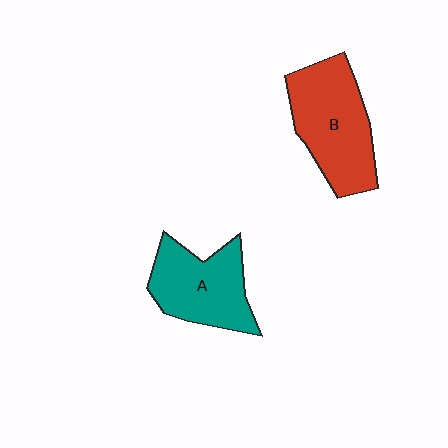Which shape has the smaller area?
Shape A (teal).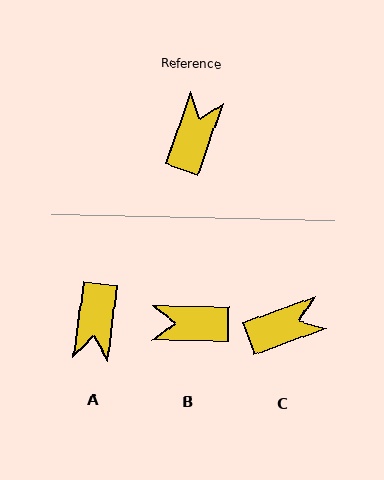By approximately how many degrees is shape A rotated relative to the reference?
Approximately 168 degrees clockwise.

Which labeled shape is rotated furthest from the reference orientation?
A, about 168 degrees away.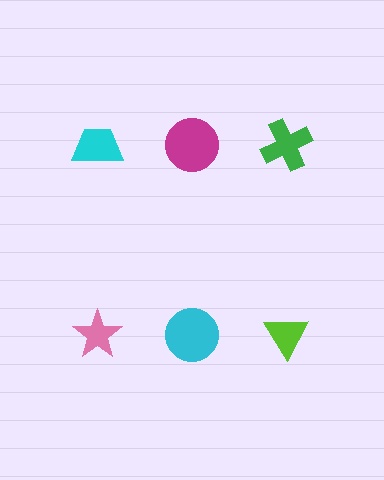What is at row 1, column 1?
A cyan trapezoid.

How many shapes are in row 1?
3 shapes.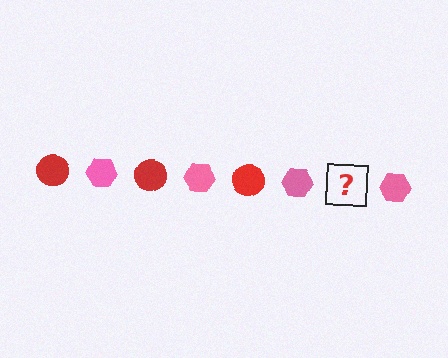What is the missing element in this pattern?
The missing element is a red circle.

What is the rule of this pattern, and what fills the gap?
The rule is that the pattern alternates between red circle and pink hexagon. The gap should be filled with a red circle.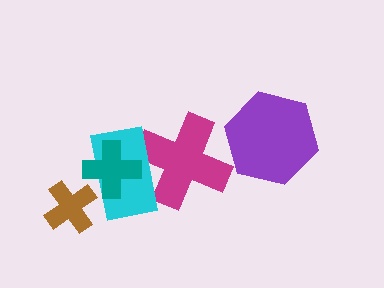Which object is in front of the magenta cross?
The cyan rectangle is in front of the magenta cross.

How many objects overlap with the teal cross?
1 object overlaps with the teal cross.